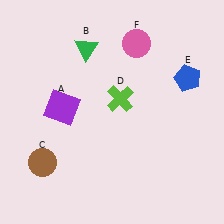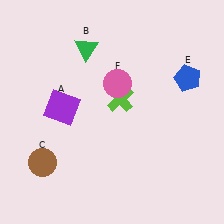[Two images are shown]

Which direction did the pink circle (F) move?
The pink circle (F) moved down.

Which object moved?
The pink circle (F) moved down.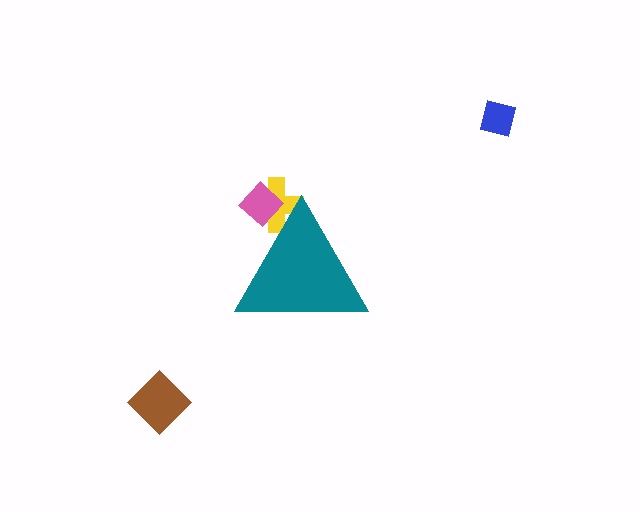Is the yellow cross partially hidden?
Yes, the yellow cross is partially hidden behind the teal triangle.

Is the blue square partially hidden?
No, the blue square is fully visible.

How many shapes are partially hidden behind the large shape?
2 shapes are partially hidden.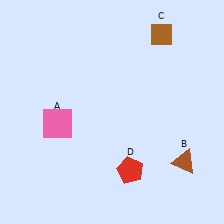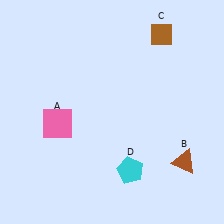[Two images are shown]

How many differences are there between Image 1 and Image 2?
There is 1 difference between the two images.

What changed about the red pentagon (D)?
In Image 1, D is red. In Image 2, it changed to cyan.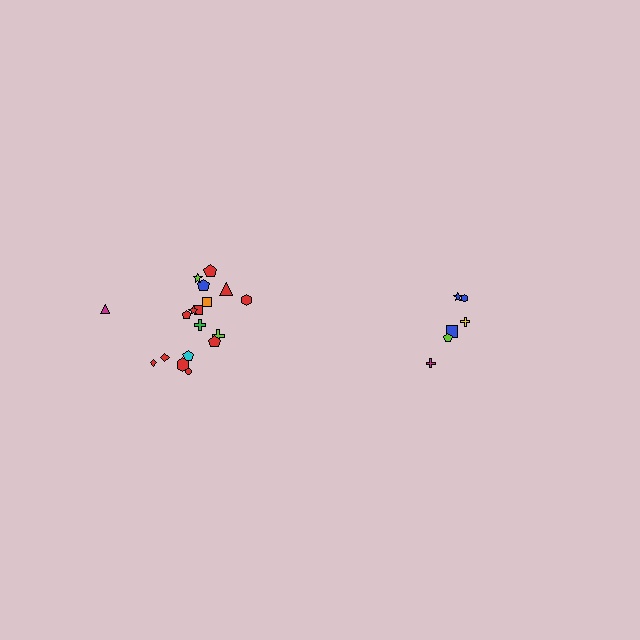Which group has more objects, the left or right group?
The left group.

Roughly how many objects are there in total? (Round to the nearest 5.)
Roughly 25 objects in total.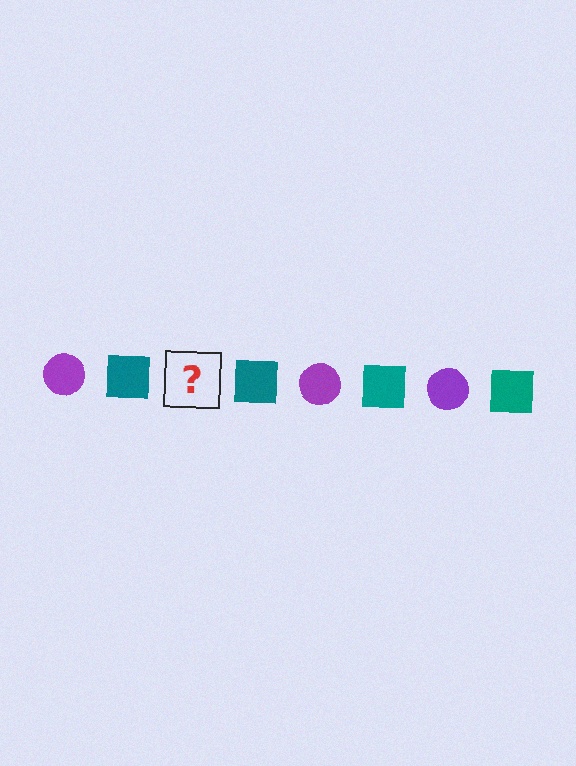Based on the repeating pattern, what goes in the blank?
The blank should be a purple circle.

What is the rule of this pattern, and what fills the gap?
The rule is that the pattern alternates between purple circle and teal square. The gap should be filled with a purple circle.